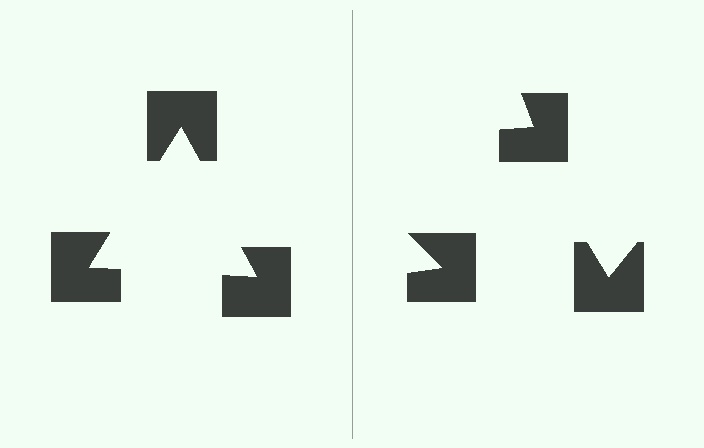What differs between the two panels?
The notched squares are positioned identically on both sides; only the wedge orientations differ. On the left they align to a triangle; on the right they are misaligned.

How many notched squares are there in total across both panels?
6 — 3 on each side.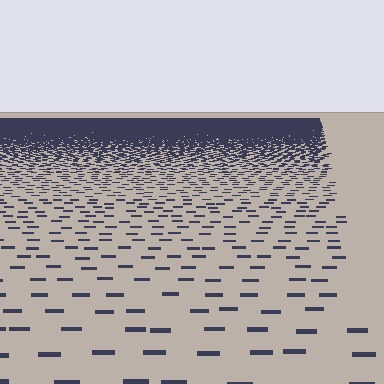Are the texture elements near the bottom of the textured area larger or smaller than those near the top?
Larger. Near the bottom, elements are closer to the viewer and appear at a bigger on-screen size.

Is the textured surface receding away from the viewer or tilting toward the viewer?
The surface is receding away from the viewer. Texture elements get smaller and denser toward the top.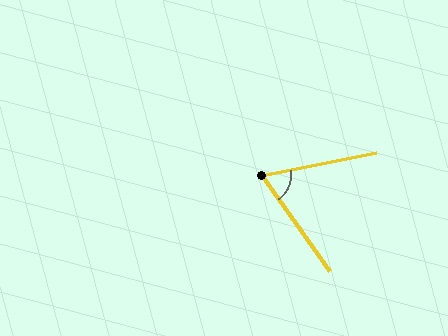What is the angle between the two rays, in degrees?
Approximately 66 degrees.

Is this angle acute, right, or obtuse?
It is acute.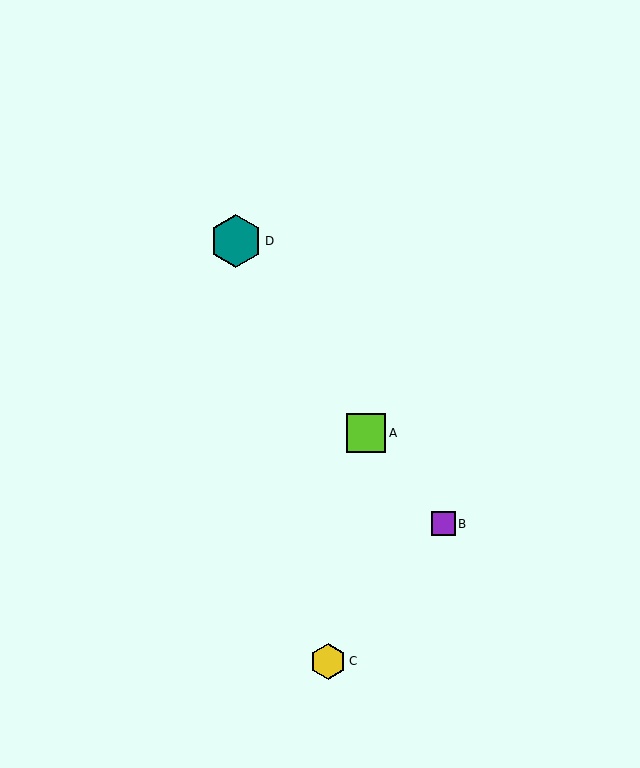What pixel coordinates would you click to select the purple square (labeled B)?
Click at (443, 524) to select the purple square B.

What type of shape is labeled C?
Shape C is a yellow hexagon.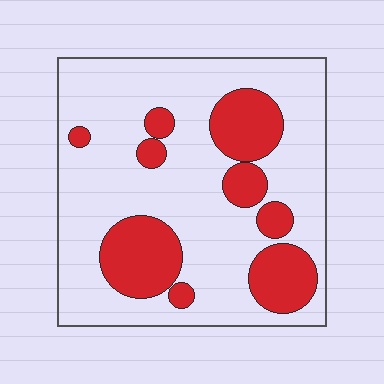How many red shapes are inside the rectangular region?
9.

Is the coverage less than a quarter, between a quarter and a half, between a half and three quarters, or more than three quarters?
Between a quarter and a half.